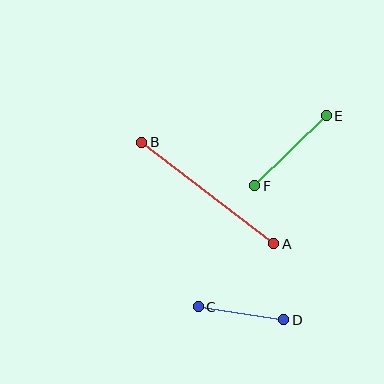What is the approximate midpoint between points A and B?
The midpoint is at approximately (208, 193) pixels.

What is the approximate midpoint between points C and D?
The midpoint is at approximately (241, 313) pixels.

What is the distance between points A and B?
The distance is approximately 166 pixels.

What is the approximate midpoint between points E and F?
The midpoint is at approximately (290, 151) pixels.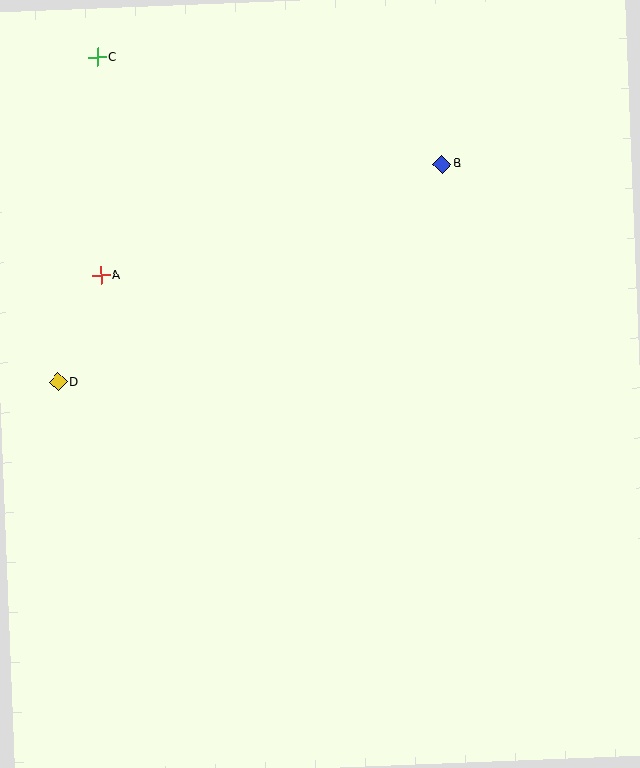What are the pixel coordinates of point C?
Point C is at (97, 57).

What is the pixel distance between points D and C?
The distance between D and C is 327 pixels.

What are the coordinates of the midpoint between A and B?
The midpoint between A and B is at (271, 220).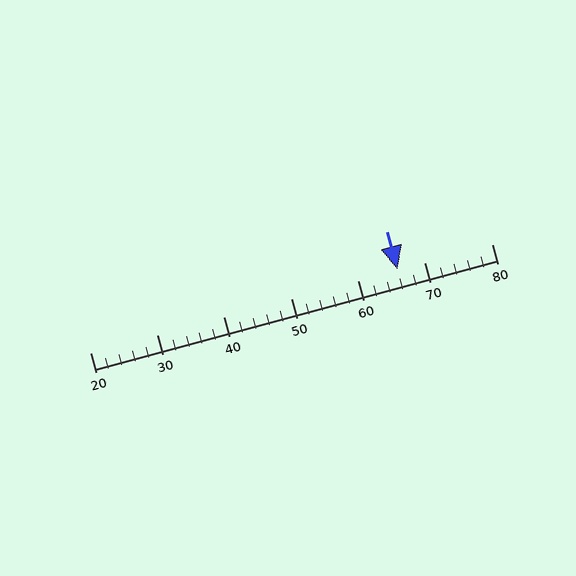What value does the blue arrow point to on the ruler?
The blue arrow points to approximately 66.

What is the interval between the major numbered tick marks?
The major tick marks are spaced 10 units apart.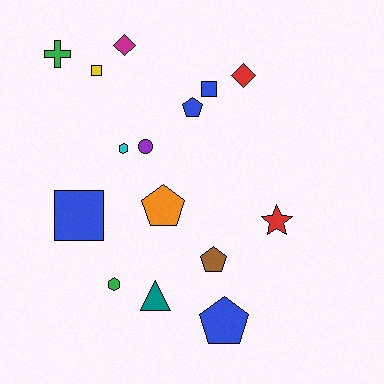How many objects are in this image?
There are 15 objects.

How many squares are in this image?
There are 3 squares.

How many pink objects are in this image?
There are no pink objects.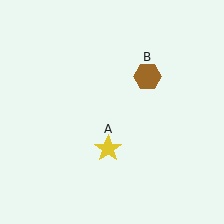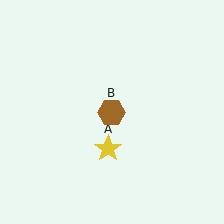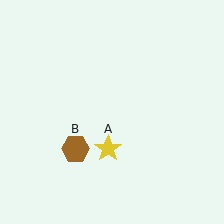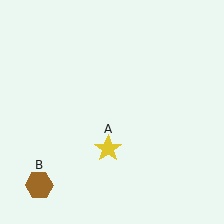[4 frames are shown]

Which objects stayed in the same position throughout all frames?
Yellow star (object A) remained stationary.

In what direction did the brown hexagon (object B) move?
The brown hexagon (object B) moved down and to the left.